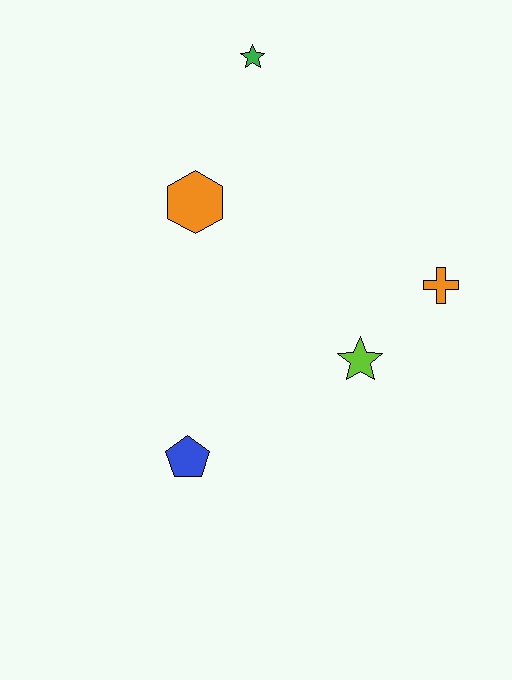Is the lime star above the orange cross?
No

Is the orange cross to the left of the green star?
No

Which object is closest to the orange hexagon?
The green star is closest to the orange hexagon.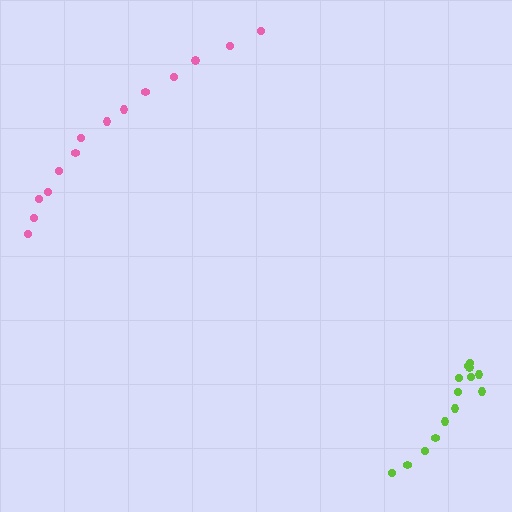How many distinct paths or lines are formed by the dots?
There are 2 distinct paths.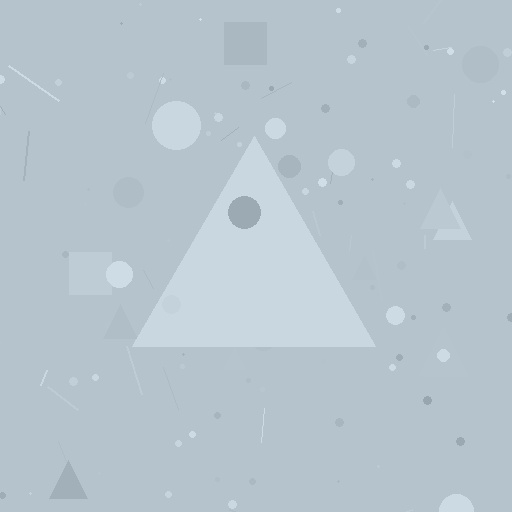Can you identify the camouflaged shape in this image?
The camouflaged shape is a triangle.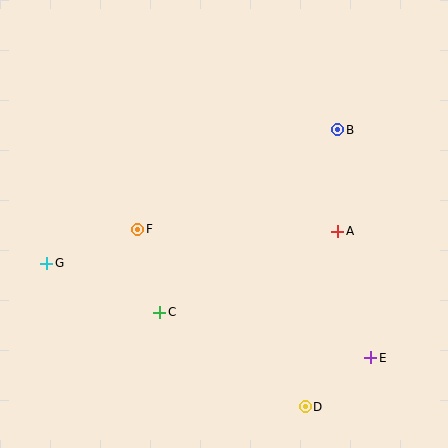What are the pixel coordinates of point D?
Point D is at (305, 407).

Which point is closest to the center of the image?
Point F at (138, 229) is closest to the center.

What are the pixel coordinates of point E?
Point E is at (371, 358).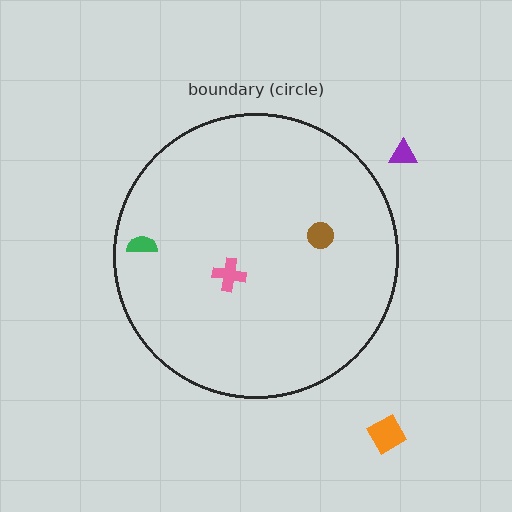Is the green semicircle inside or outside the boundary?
Inside.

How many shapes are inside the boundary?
3 inside, 2 outside.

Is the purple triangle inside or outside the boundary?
Outside.